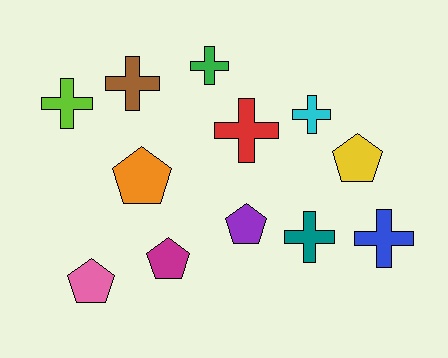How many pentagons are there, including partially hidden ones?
There are 5 pentagons.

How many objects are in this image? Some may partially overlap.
There are 12 objects.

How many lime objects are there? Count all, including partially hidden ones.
There is 1 lime object.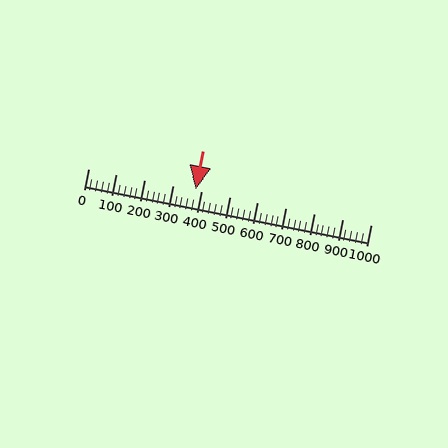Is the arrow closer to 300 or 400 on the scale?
The arrow is closer to 400.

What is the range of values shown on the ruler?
The ruler shows values from 0 to 1000.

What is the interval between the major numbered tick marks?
The major tick marks are spaced 100 units apart.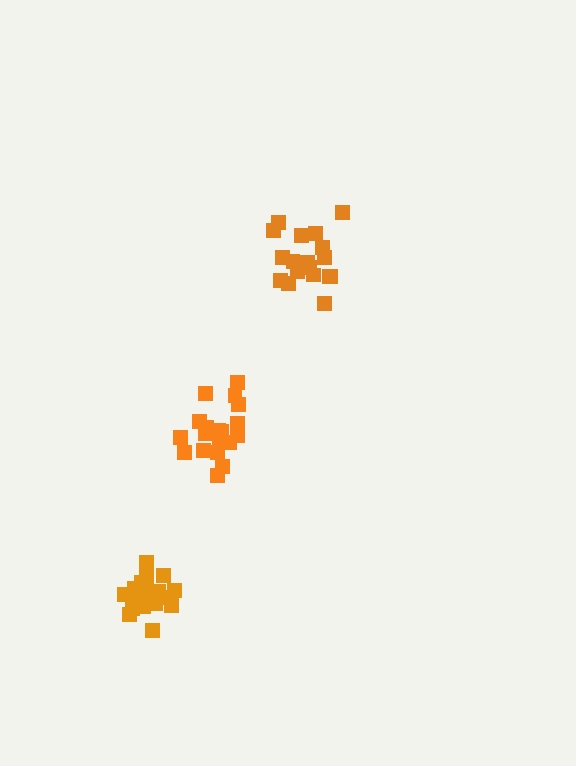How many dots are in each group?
Group 1: 20 dots, Group 2: 19 dots, Group 3: 21 dots (60 total).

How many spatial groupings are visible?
There are 3 spatial groupings.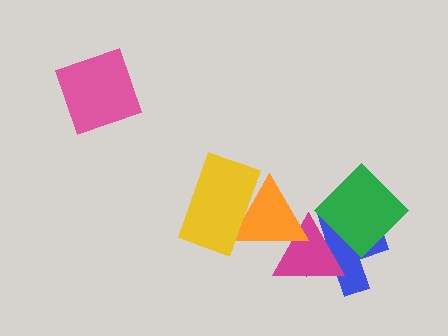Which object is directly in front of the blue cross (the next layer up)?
The green diamond is directly in front of the blue cross.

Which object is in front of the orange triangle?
The yellow rectangle is in front of the orange triangle.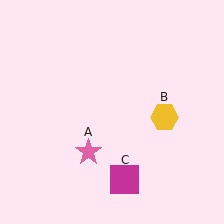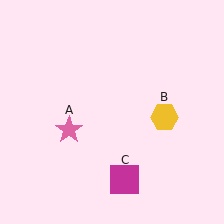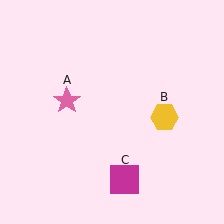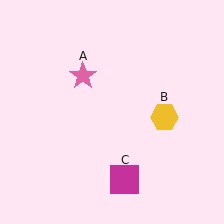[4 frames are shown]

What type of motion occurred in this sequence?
The pink star (object A) rotated clockwise around the center of the scene.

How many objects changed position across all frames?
1 object changed position: pink star (object A).